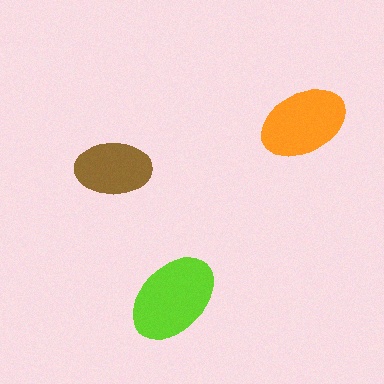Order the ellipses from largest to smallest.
the lime one, the orange one, the brown one.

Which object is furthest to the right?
The orange ellipse is rightmost.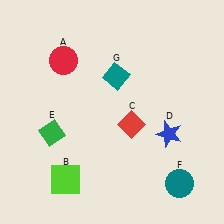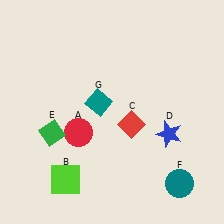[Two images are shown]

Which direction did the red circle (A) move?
The red circle (A) moved down.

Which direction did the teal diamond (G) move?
The teal diamond (G) moved down.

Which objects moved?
The objects that moved are: the red circle (A), the teal diamond (G).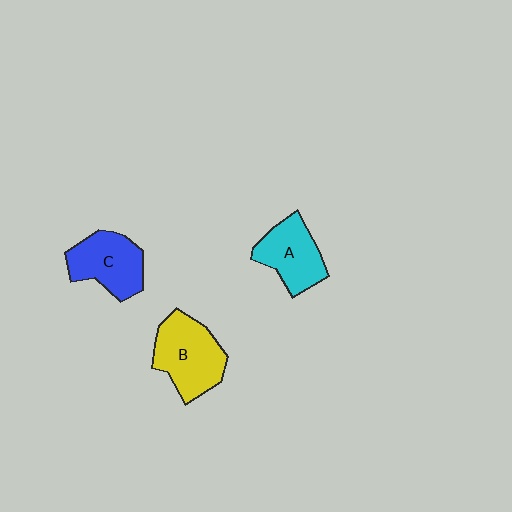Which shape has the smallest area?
Shape A (cyan).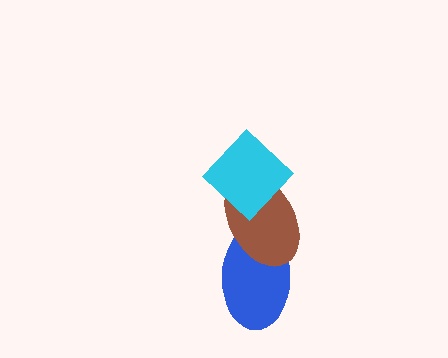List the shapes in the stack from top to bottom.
From top to bottom: the cyan diamond, the brown ellipse, the blue ellipse.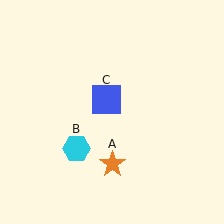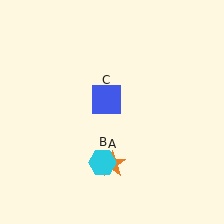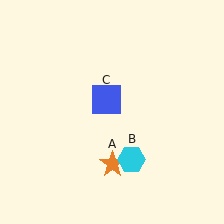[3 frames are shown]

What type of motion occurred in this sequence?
The cyan hexagon (object B) rotated counterclockwise around the center of the scene.